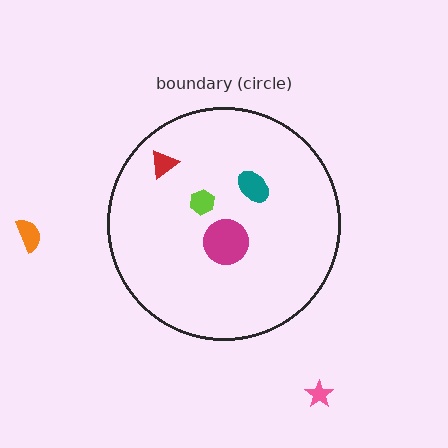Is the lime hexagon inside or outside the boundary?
Inside.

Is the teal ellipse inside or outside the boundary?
Inside.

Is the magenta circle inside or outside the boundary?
Inside.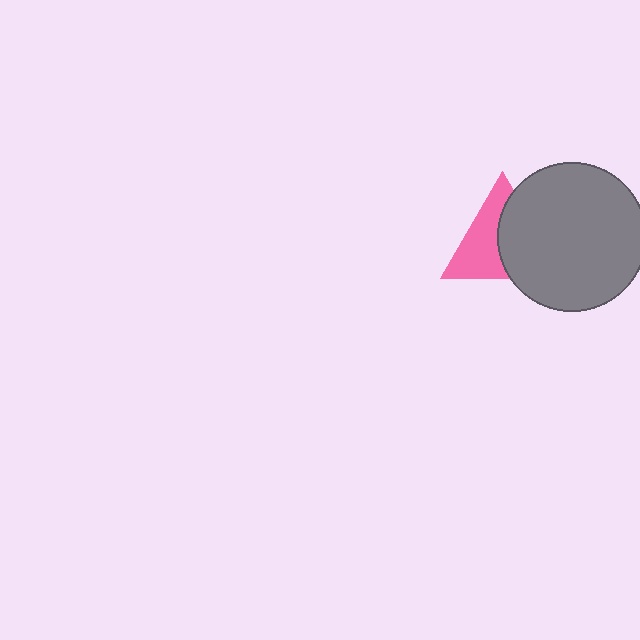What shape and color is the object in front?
The object in front is a gray circle.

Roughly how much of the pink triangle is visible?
About half of it is visible (roughly 51%).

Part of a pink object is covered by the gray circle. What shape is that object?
It is a triangle.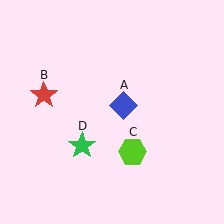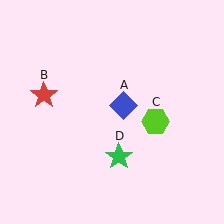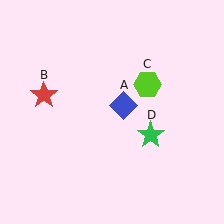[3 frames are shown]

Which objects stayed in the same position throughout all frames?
Blue diamond (object A) and red star (object B) remained stationary.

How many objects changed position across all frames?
2 objects changed position: lime hexagon (object C), green star (object D).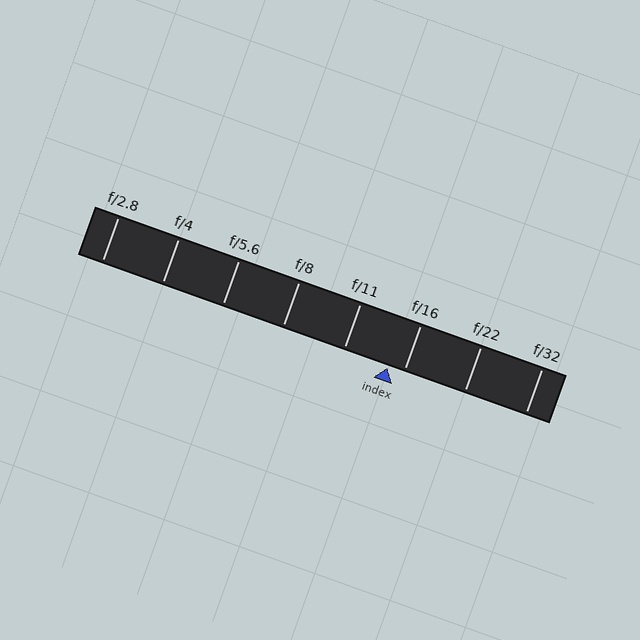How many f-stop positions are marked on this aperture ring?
There are 8 f-stop positions marked.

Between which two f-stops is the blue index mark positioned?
The index mark is between f/11 and f/16.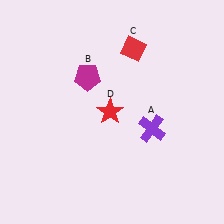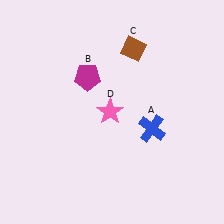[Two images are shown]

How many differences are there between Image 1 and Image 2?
There are 3 differences between the two images.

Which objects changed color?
A changed from purple to blue. C changed from red to brown. D changed from red to pink.